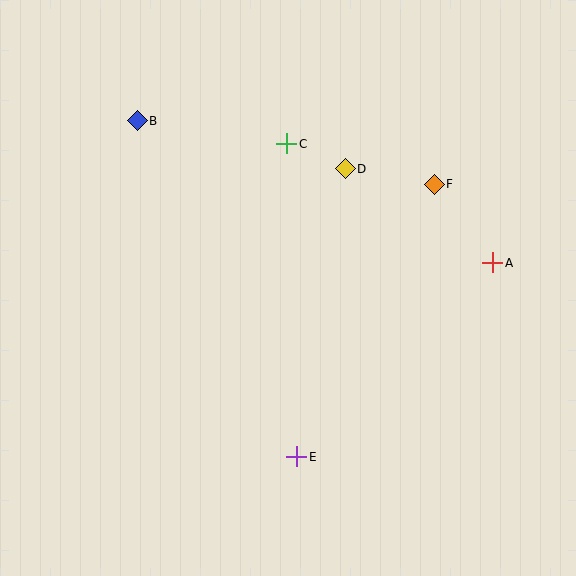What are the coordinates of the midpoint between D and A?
The midpoint between D and A is at (419, 216).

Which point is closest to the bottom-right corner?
Point E is closest to the bottom-right corner.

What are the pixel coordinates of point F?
Point F is at (434, 184).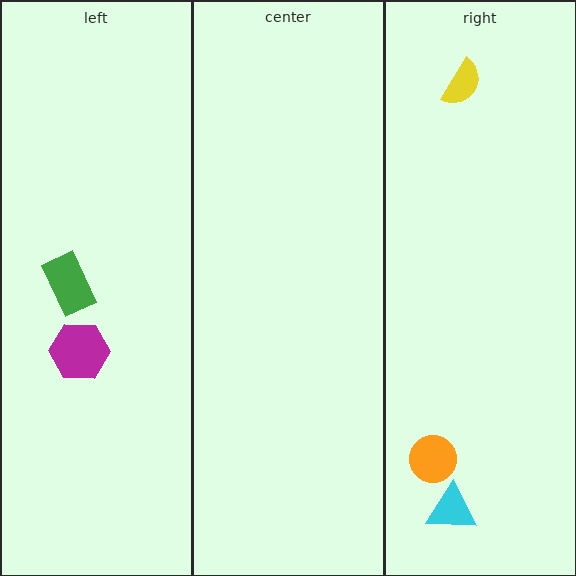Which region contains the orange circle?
The right region.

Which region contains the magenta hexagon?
The left region.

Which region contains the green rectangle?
The left region.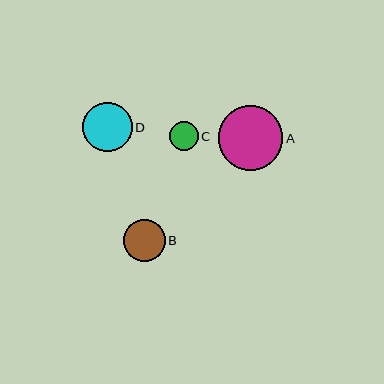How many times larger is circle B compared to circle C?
Circle B is approximately 1.5 times the size of circle C.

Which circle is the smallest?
Circle C is the smallest with a size of approximately 29 pixels.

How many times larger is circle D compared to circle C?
Circle D is approximately 1.7 times the size of circle C.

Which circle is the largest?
Circle A is the largest with a size of approximately 64 pixels.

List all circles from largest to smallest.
From largest to smallest: A, D, B, C.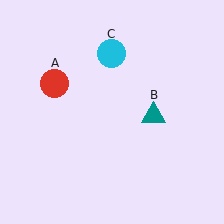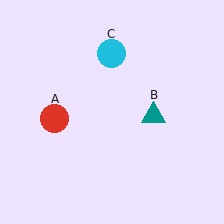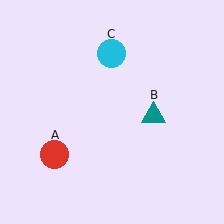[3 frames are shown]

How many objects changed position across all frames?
1 object changed position: red circle (object A).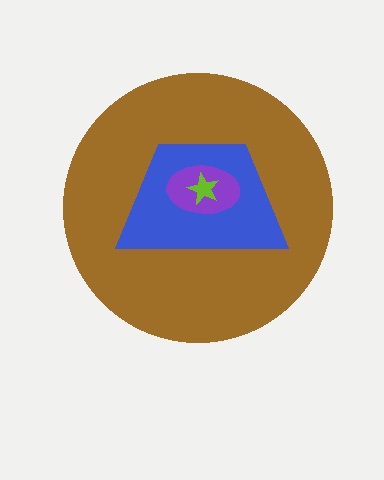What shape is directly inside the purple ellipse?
The lime star.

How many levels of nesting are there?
4.